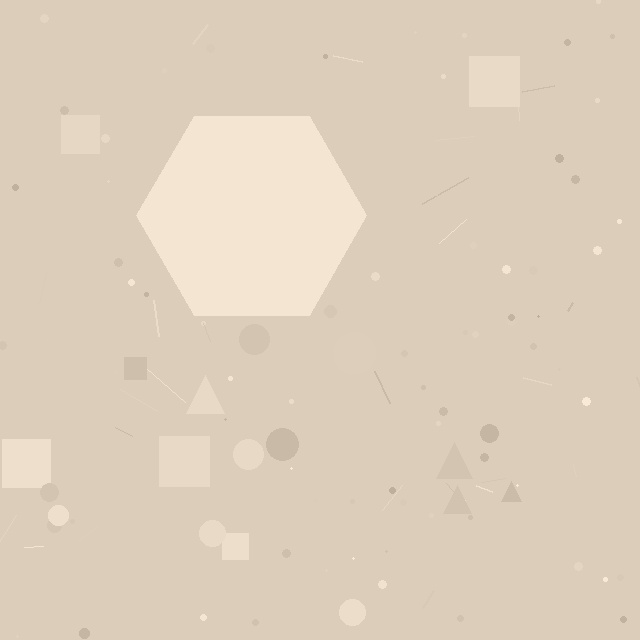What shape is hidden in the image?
A hexagon is hidden in the image.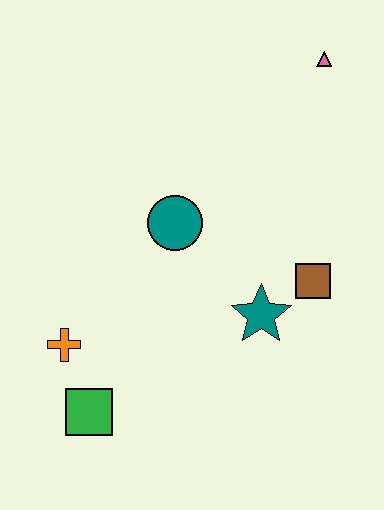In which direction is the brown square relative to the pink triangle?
The brown square is below the pink triangle.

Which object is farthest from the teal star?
The pink triangle is farthest from the teal star.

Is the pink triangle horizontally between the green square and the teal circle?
No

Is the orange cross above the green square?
Yes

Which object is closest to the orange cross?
The green square is closest to the orange cross.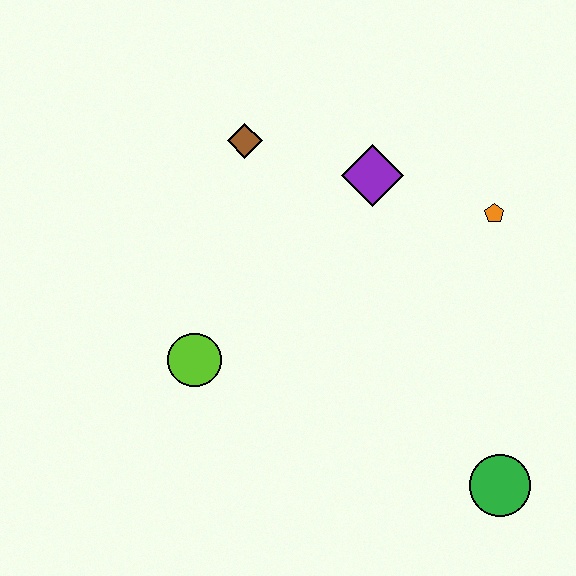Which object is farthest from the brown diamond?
The green circle is farthest from the brown diamond.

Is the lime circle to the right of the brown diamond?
No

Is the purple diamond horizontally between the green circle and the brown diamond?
Yes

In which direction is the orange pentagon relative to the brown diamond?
The orange pentagon is to the right of the brown diamond.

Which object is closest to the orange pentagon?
The purple diamond is closest to the orange pentagon.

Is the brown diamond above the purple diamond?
Yes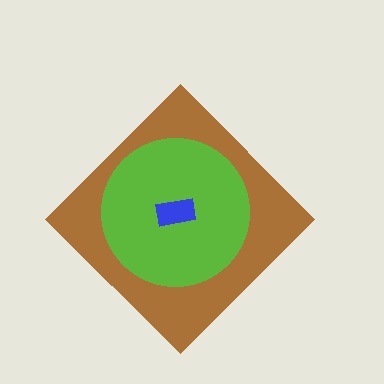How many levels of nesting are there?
3.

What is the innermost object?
The blue rectangle.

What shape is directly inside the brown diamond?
The lime circle.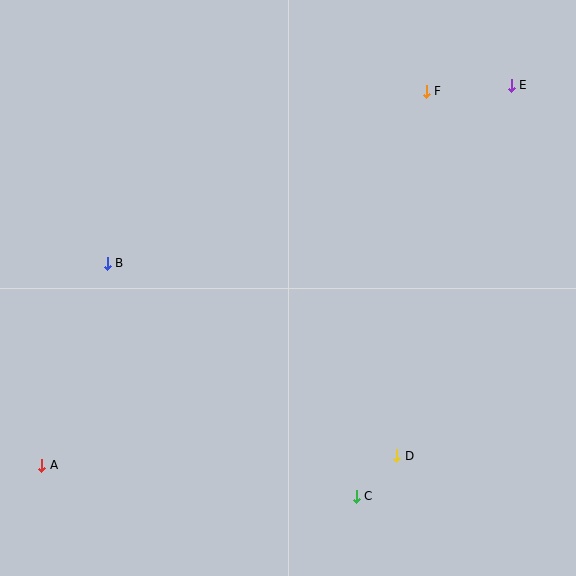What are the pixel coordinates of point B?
Point B is at (107, 263).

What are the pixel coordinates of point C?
Point C is at (356, 496).